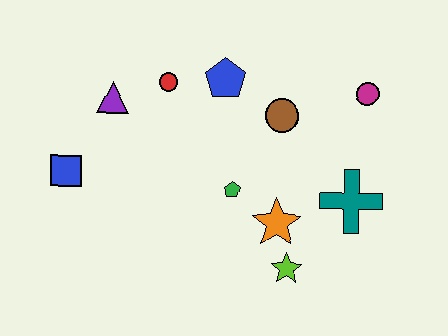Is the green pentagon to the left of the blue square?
No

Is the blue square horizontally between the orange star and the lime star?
No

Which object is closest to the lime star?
The orange star is closest to the lime star.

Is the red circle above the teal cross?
Yes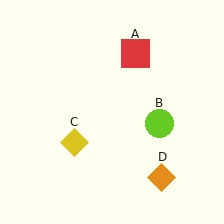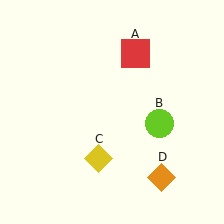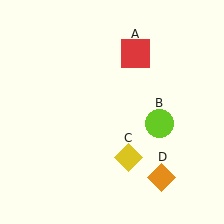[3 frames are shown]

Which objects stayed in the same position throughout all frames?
Red square (object A) and lime circle (object B) and orange diamond (object D) remained stationary.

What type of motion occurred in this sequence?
The yellow diamond (object C) rotated counterclockwise around the center of the scene.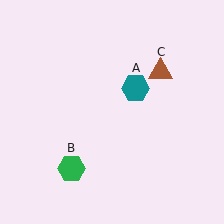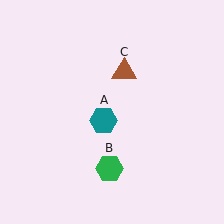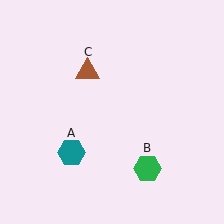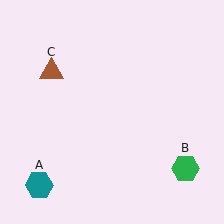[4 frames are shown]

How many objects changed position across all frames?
3 objects changed position: teal hexagon (object A), green hexagon (object B), brown triangle (object C).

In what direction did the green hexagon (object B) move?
The green hexagon (object B) moved right.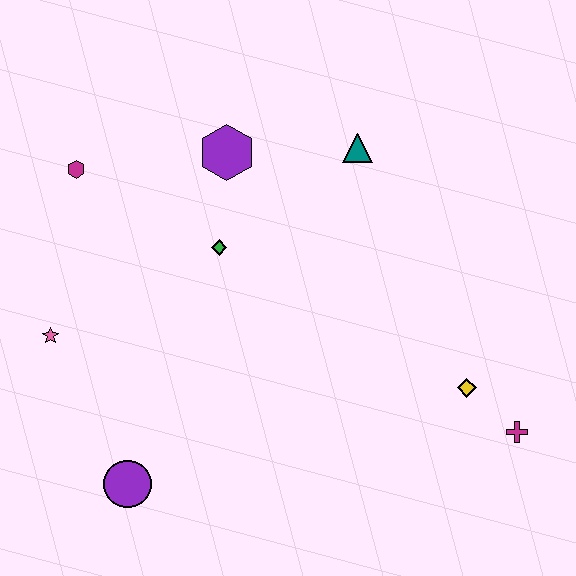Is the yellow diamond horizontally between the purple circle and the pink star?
No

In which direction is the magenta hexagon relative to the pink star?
The magenta hexagon is above the pink star.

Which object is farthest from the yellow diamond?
The magenta hexagon is farthest from the yellow diamond.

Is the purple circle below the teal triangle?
Yes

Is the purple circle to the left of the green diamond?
Yes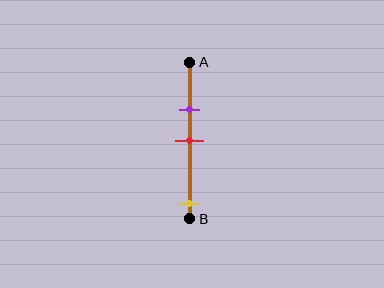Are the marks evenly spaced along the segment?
No, the marks are not evenly spaced.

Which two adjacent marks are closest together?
The purple and red marks are the closest adjacent pair.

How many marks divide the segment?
There are 3 marks dividing the segment.